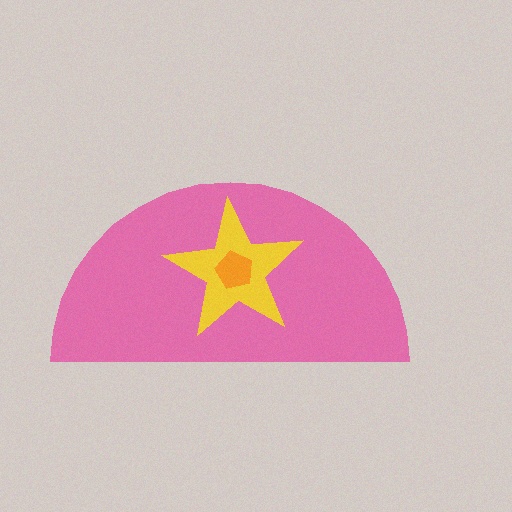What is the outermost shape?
The pink semicircle.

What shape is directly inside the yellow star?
The orange pentagon.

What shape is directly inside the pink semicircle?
The yellow star.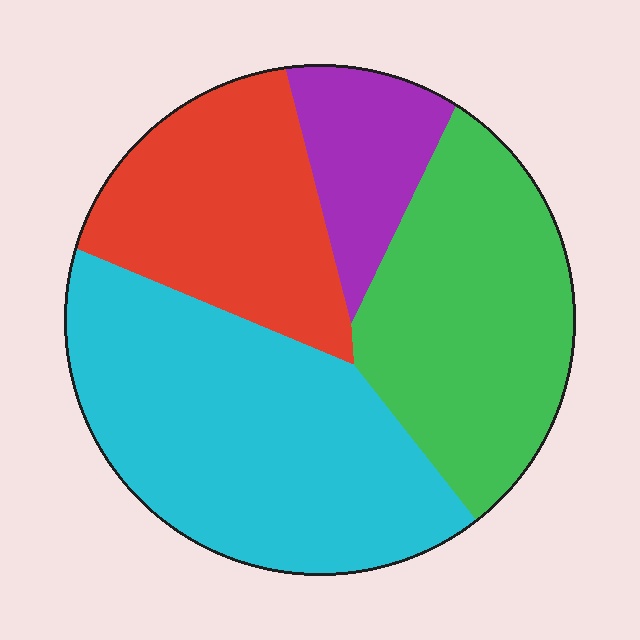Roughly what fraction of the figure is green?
Green covers 28% of the figure.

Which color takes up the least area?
Purple, at roughly 10%.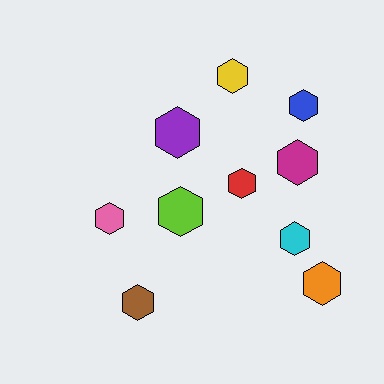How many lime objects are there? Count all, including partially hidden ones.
There is 1 lime object.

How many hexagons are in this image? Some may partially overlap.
There are 10 hexagons.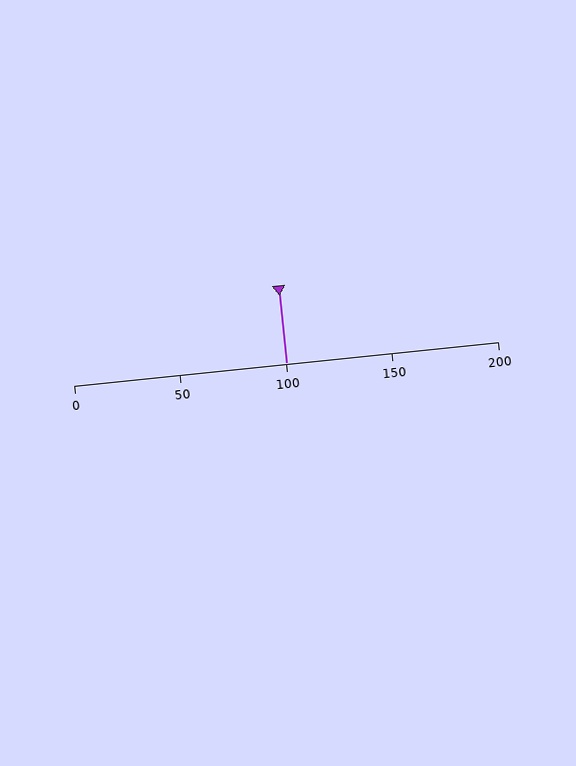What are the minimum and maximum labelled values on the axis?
The axis runs from 0 to 200.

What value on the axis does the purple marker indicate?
The marker indicates approximately 100.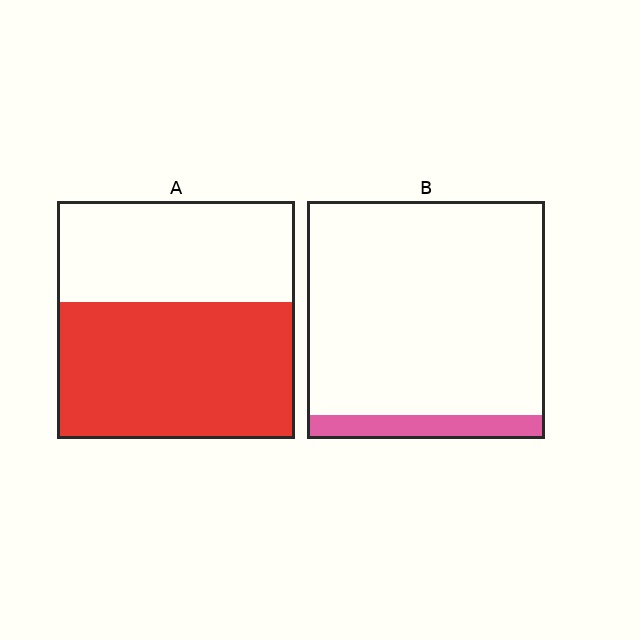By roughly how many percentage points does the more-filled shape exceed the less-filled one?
By roughly 45 percentage points (A over B).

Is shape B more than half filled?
No.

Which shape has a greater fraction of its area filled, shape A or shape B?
Shape A.